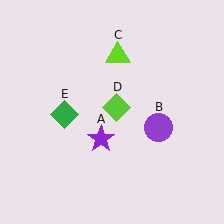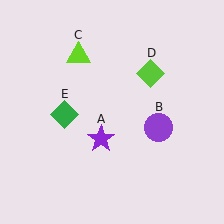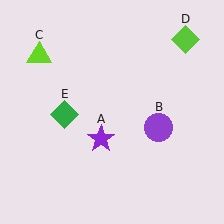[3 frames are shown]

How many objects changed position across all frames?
2 objects changed position: lime triangle (object C), lime diamond (object D).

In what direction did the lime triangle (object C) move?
The lime triangle (object C) moved left.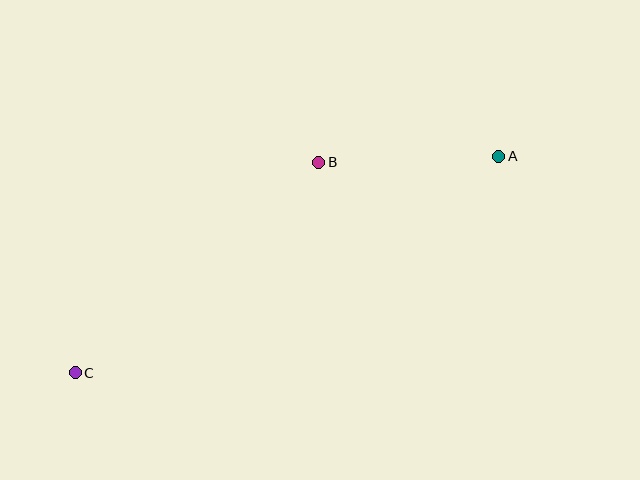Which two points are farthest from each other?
Points A and C are farthest from each other.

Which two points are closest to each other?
Points A and B are closest to each other.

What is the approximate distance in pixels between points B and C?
The distance between B and C is approximately 322 pixels.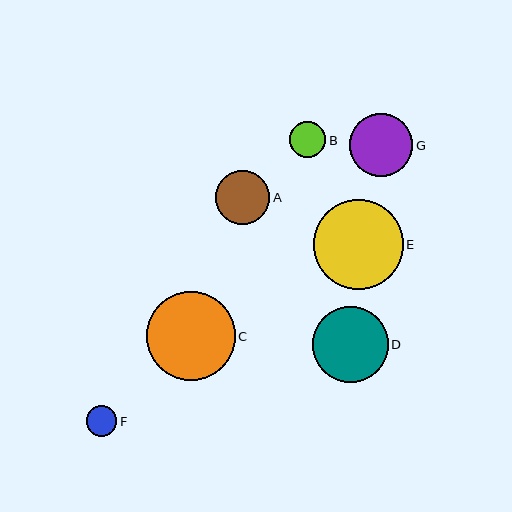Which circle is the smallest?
Circle F is the smallest with a size of approximately 31 pixels.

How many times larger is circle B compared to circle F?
Circle B is approximately 1.2 times the size of circle F.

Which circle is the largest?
Circle E is the largest with a size of approximately 90 pixels.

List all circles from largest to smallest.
From largest to smallest: E, C, D, G, A, B, F.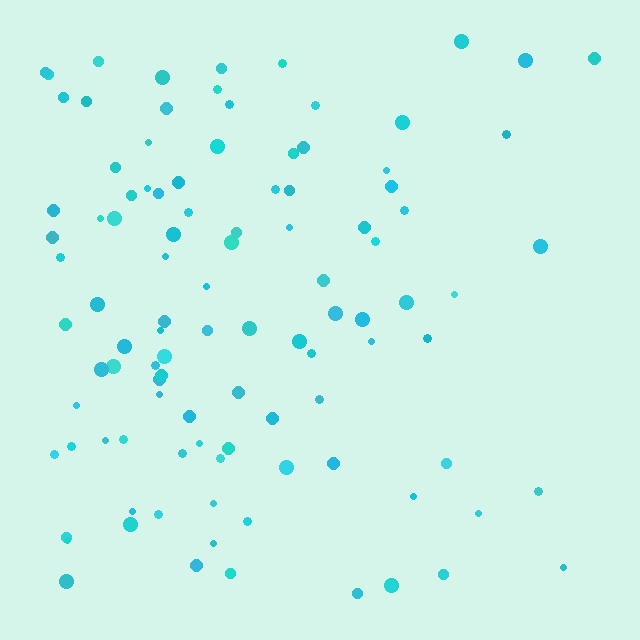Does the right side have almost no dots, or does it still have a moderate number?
Still a moderate number, just noticeably fewer than the left.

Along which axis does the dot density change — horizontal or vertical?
Horizontal.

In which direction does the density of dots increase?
From right to left, with the left side densest.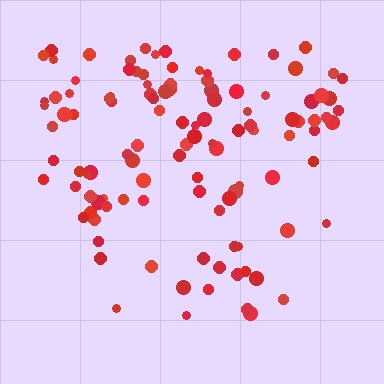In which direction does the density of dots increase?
From bottom to top, with the top side densest.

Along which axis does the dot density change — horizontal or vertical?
Vertical.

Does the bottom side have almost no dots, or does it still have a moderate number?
Still a moderate number, just noticeably fewer than the top.